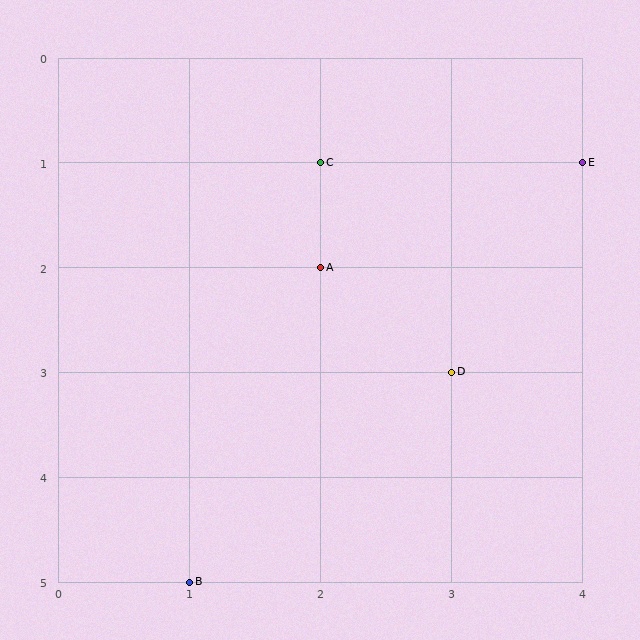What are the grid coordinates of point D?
Point D is at grid coordinates (3, 3).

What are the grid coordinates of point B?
Point B is at grid coordinates (1, 5).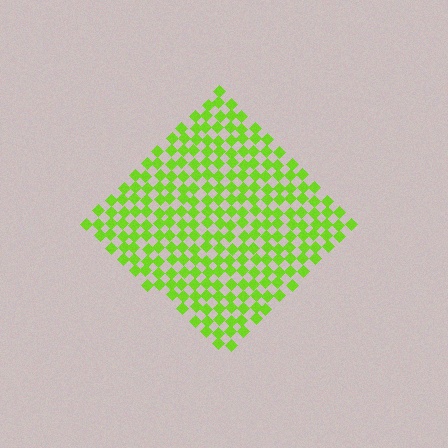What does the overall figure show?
The overall figure shows a diamond.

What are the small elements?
The small elements are diamonds.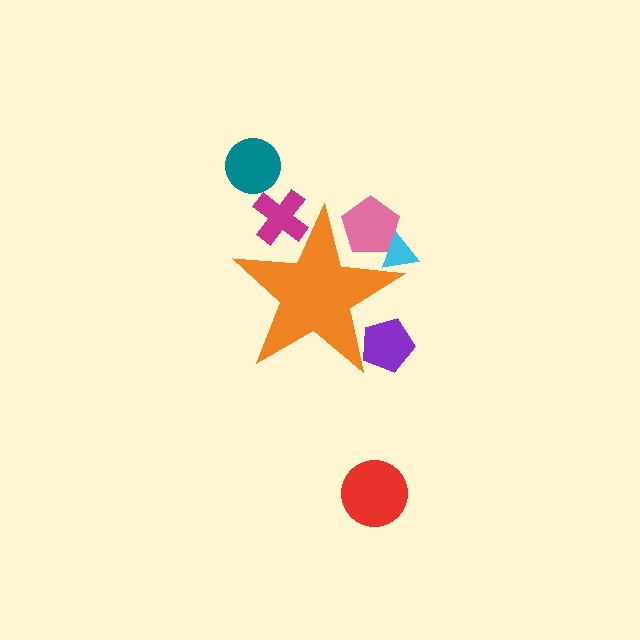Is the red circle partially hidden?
No, the red circle is fully visible.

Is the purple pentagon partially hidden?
Yes, the purple pentagon is partially hidden behind the orange star.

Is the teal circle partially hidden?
No, the teal circle is fully visible.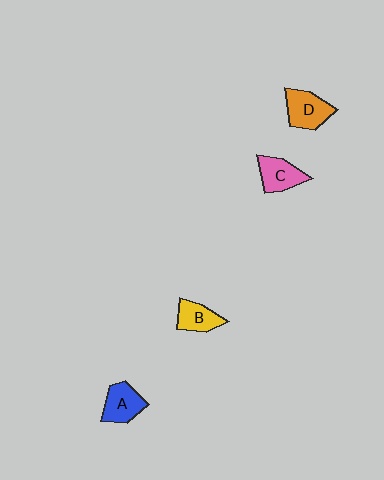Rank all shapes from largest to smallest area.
From largest to smallest: D (orange), A (blue), C (pink), B (yellow).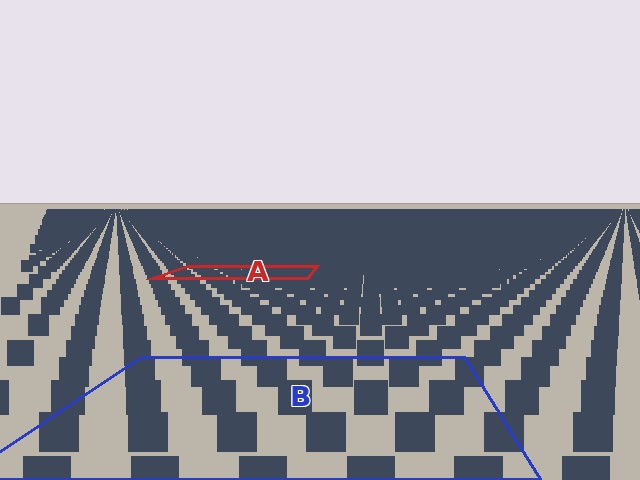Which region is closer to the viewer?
Region B is closer. The texture elements there are larger and more spread out.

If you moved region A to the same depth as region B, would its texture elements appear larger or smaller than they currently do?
They would appear larger. At a closer depth, the same texture elements are projected at a bigger on-screen size.